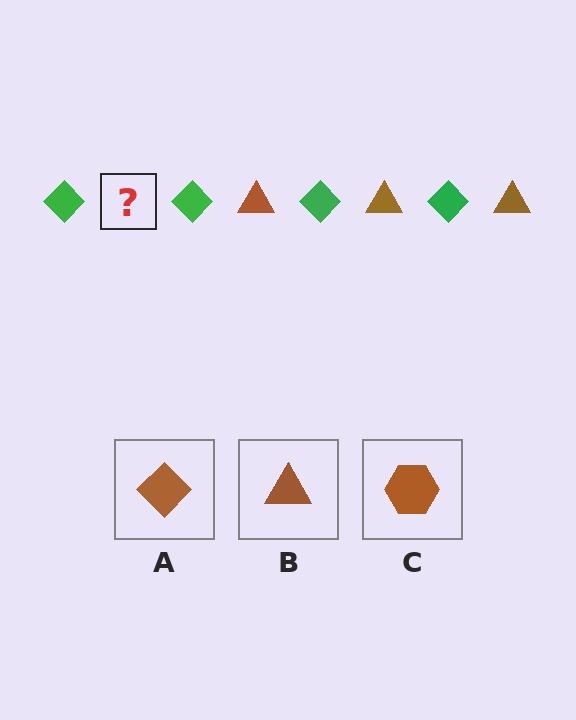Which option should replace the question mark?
Option B.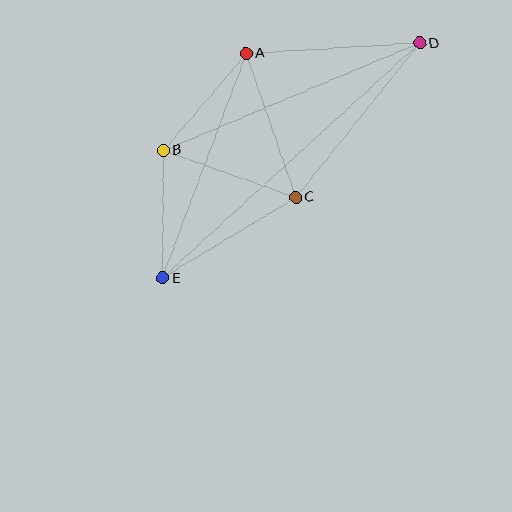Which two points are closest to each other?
Points B and E are closest to each other.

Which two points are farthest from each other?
Points D and E are farthest from each other.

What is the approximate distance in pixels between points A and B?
The distance between A and B is approximately 128 pixels.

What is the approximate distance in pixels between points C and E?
The distance between C and E is approximately 156 pixels.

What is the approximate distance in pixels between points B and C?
The distance between B and C is approximately 141 pixels.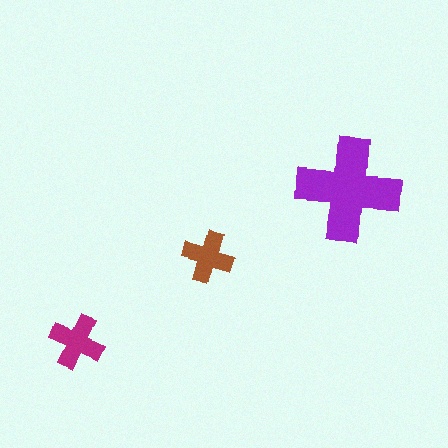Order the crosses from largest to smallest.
the purple one, the magenta one, the brown one.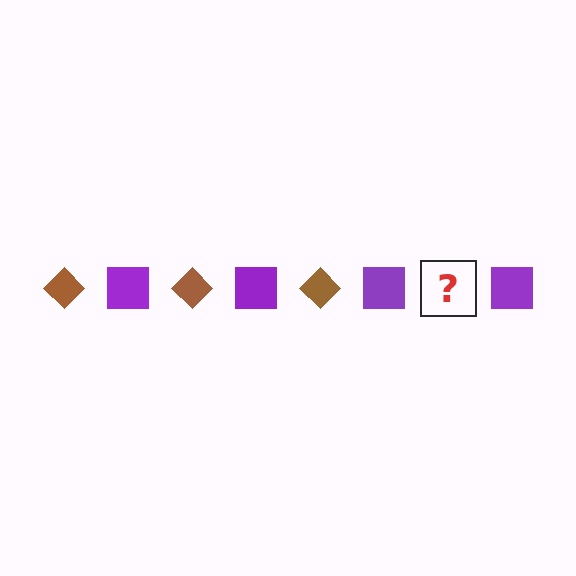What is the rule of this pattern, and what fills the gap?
The rule is that the pattern alternates between brown diamond and purple square. The gap should be filled with a brown diamond.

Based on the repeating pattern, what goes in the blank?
The blank should be a brown diamond.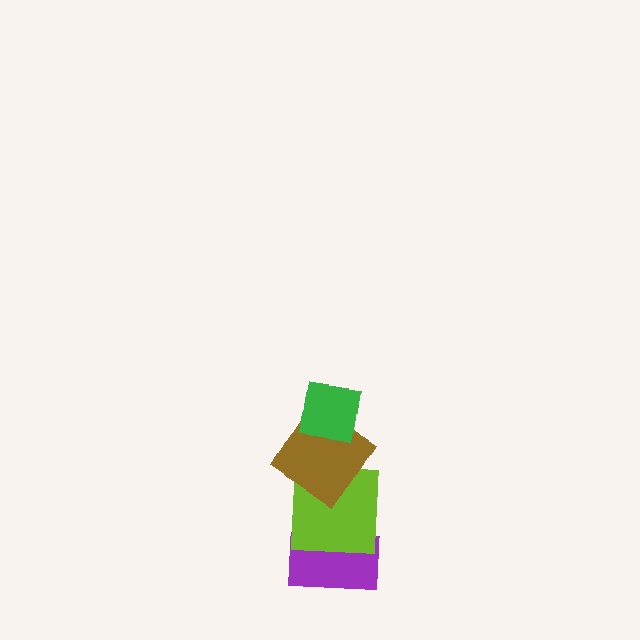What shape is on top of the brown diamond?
The green square is on top of the brown diamond.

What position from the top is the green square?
The green square is 1st from the top.